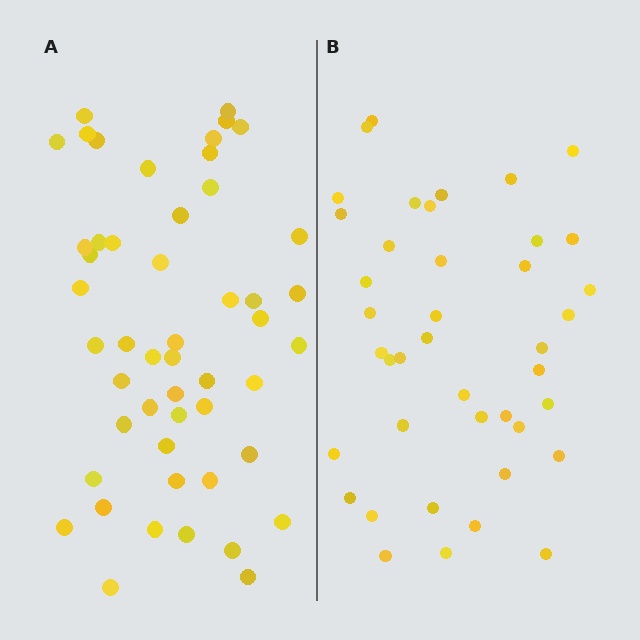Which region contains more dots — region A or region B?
Region A (the left region) has more dots.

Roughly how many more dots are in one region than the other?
Region A has roughly 8 or so more dots than region B.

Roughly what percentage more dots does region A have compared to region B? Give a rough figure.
About 20% more.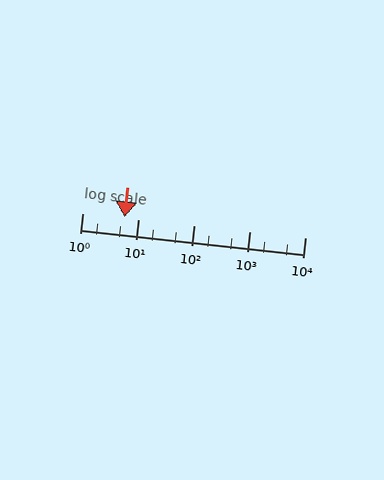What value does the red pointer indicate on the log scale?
The pointer indicates approximately 5.8.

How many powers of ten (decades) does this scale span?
The scale spans 4 decades, from 1 to 10000.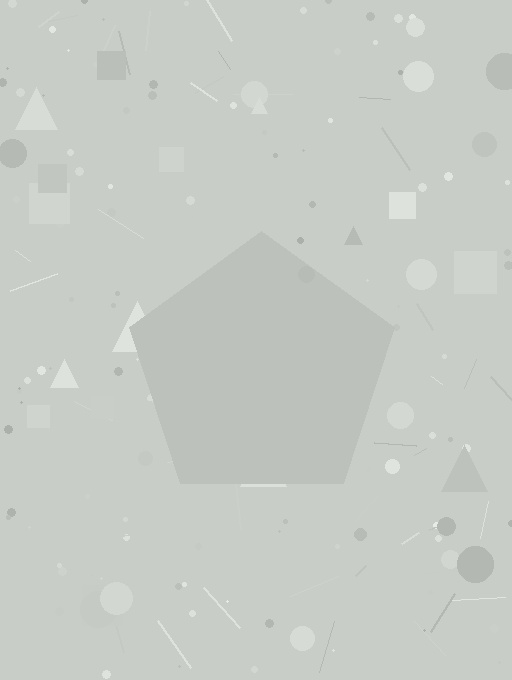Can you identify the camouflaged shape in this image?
The camouflaged shape is a pentagon.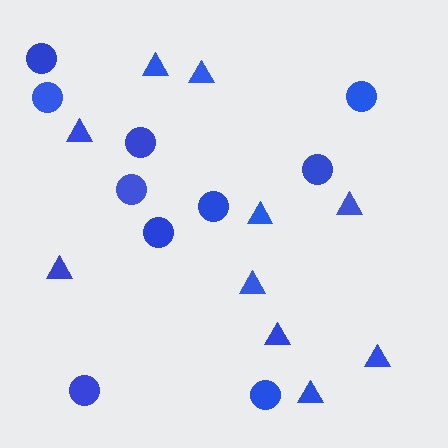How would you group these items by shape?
There are 2 groups: one group of circles (10) and one group of triangles (10).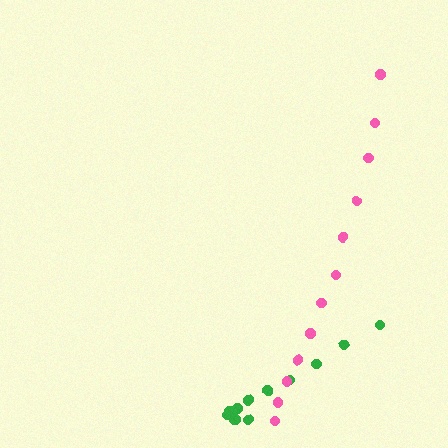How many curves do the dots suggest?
There are 2 distinct paths.